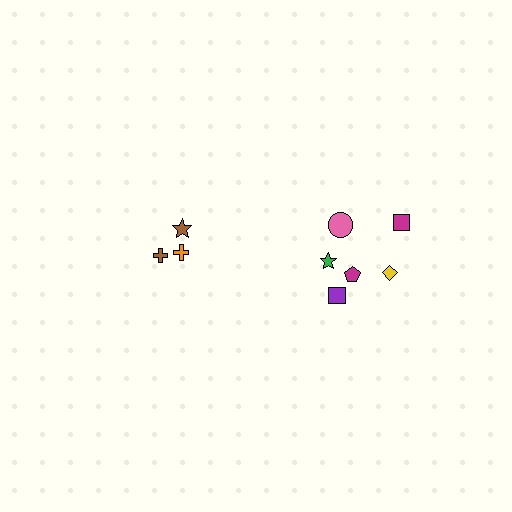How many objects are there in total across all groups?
There are 9 objects.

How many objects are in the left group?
There are 3 objects.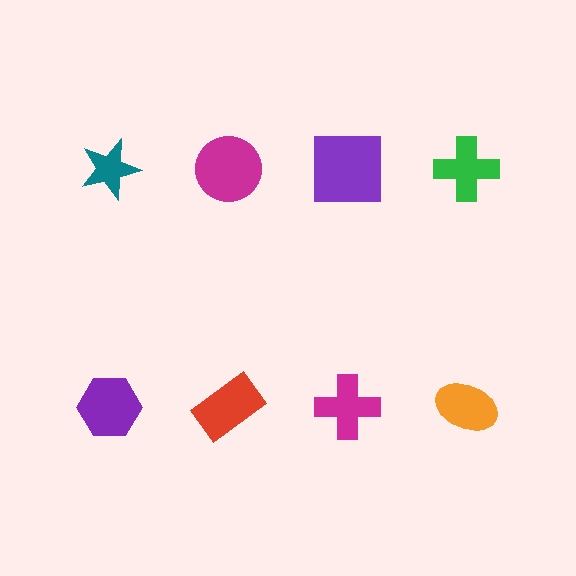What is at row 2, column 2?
A red rectangle.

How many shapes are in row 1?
4 shapes.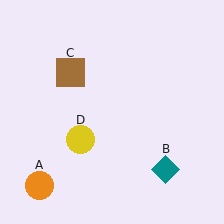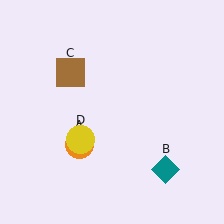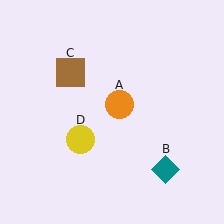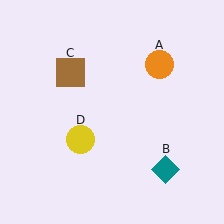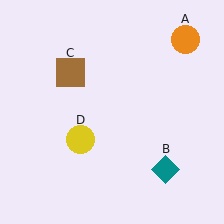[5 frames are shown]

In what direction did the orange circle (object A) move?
The orange circle (object A) moved up and to the right.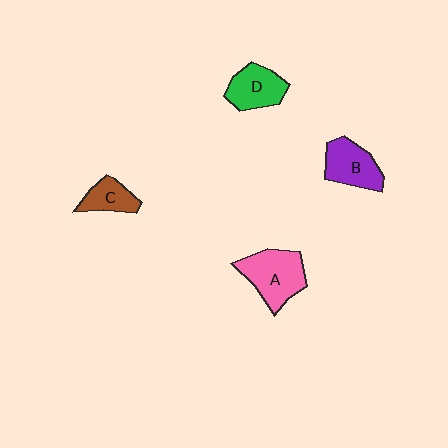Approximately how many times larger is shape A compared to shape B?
Approximately 1.3 times.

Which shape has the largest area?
Shape A (pink).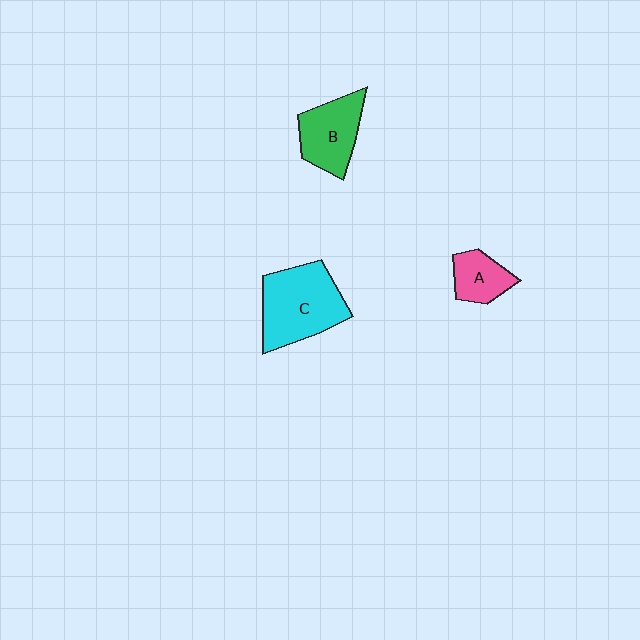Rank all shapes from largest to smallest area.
From largest to smallest: C (cyan), B (green), A (pink).